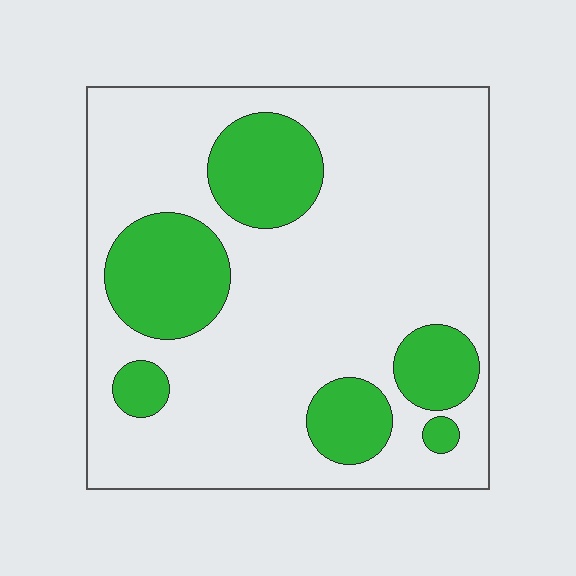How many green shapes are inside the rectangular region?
6.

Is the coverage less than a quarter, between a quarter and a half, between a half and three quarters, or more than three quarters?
Less than a quarter.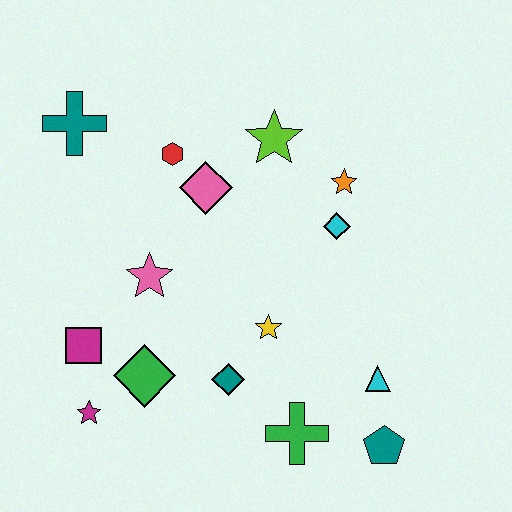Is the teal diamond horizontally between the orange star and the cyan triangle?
No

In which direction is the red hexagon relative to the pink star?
The red hexagon is above the pink star.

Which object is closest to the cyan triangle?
The teal pentagon is closest to the cyan triangle.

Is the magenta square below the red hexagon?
Yes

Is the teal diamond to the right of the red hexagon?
Yes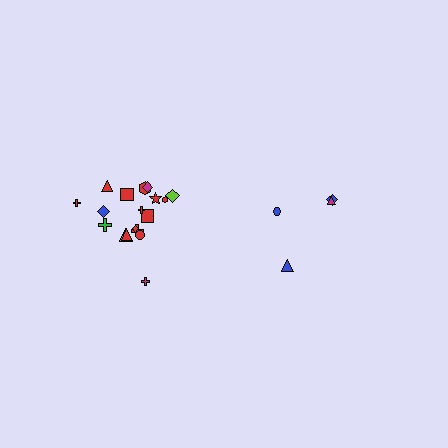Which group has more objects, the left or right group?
The left group.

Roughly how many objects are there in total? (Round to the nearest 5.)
Roughly 20 objects in total.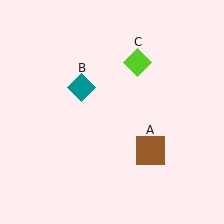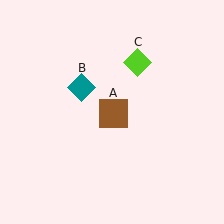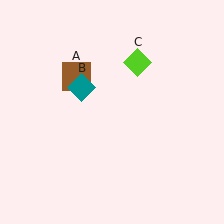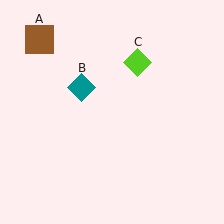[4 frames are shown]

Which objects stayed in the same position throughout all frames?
Teal diamond (object B) and lime diamond (object C) remained stationary.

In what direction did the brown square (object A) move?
The brown square (object A) moved up and to the left.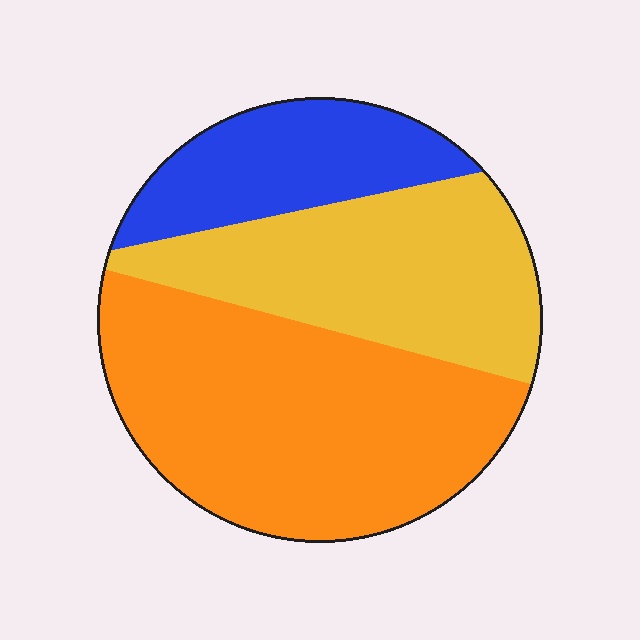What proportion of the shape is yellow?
Yellow takes up about one third (1/3) of the shape.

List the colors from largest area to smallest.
From largest to smallest: orange, yellow, blue.